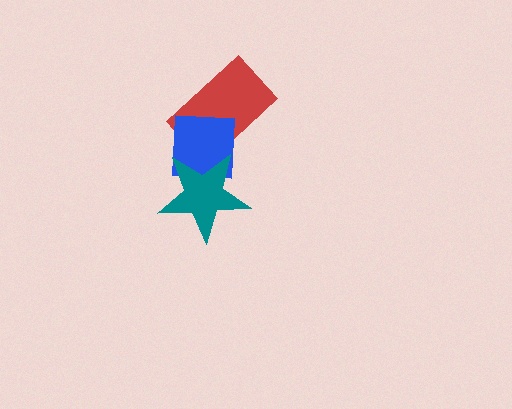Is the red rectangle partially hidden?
Yes, it is partially covered by another shape.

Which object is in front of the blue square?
The teal star is in front of the blue square.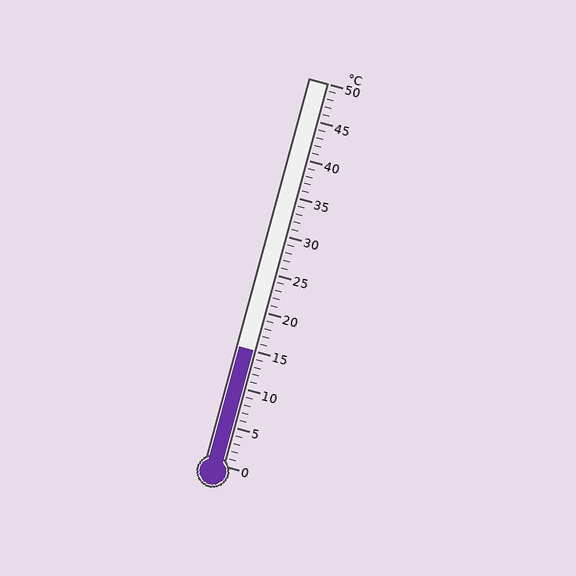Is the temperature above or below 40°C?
The temperature is below 40°C.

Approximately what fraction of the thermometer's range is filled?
The thermometer is filled to approximately 30% of its range.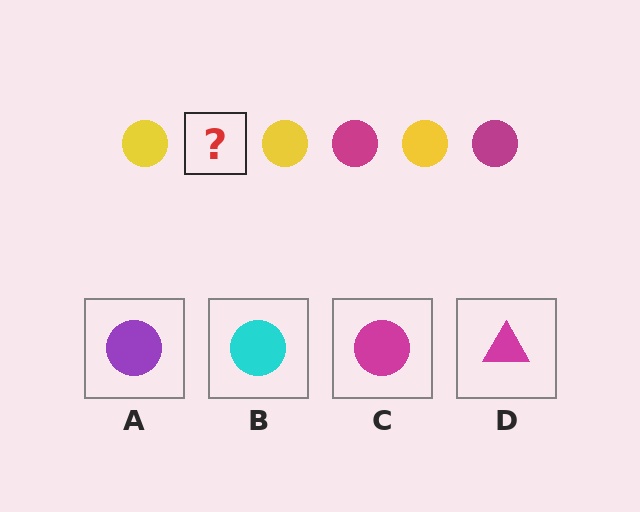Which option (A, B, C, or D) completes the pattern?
C.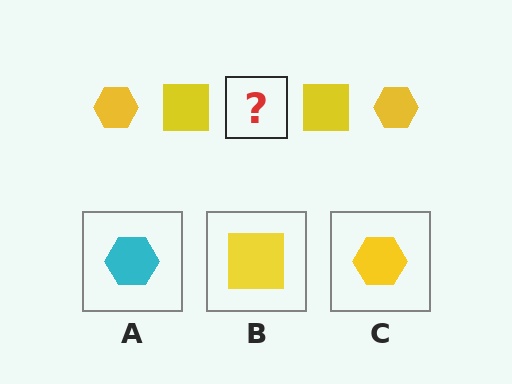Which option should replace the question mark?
Option C.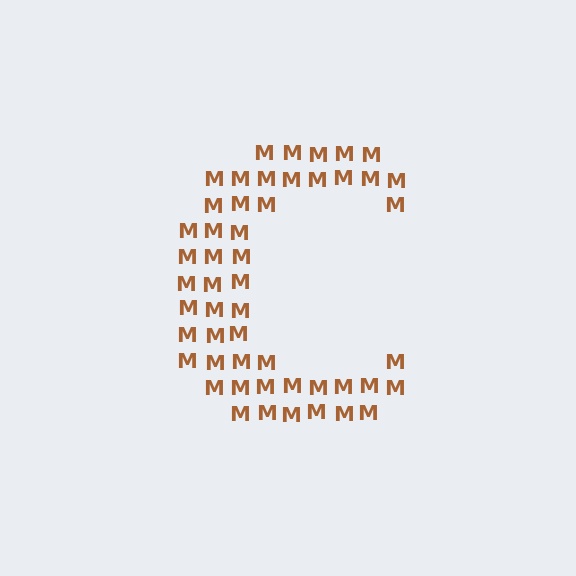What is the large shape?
The large shape is the letter C.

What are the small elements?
The small elements are letter M's.